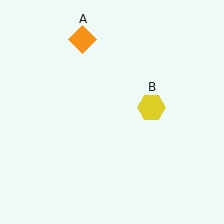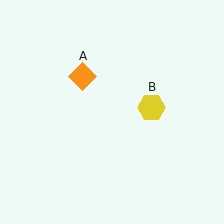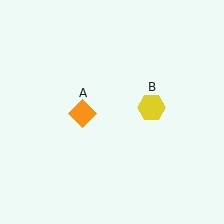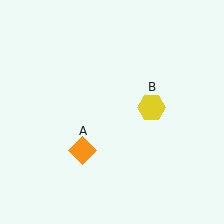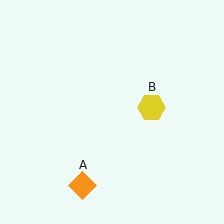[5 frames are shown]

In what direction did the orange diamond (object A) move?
The orange diamond (object A) moved down.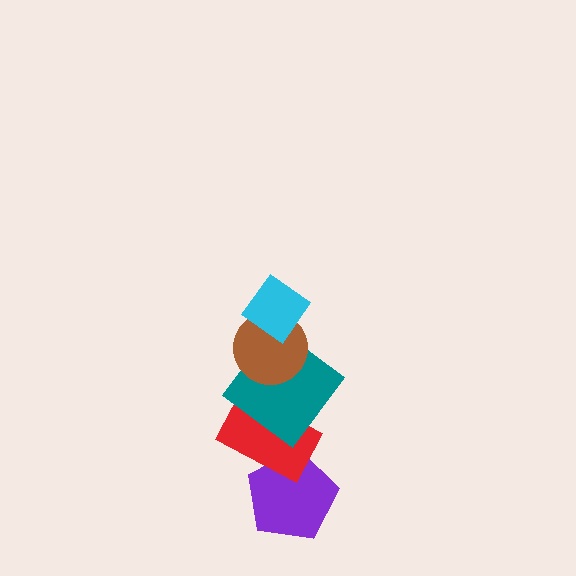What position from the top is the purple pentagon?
The purple pentagon is 5th from the top.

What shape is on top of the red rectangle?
The teal diamond is on top of the red rectangle.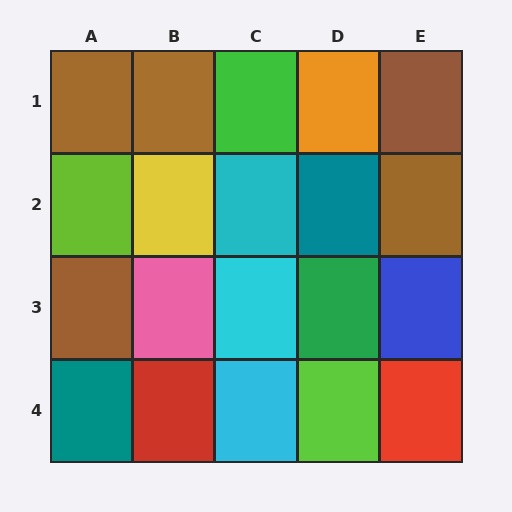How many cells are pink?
1 cell is pink.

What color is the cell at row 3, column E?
Blue.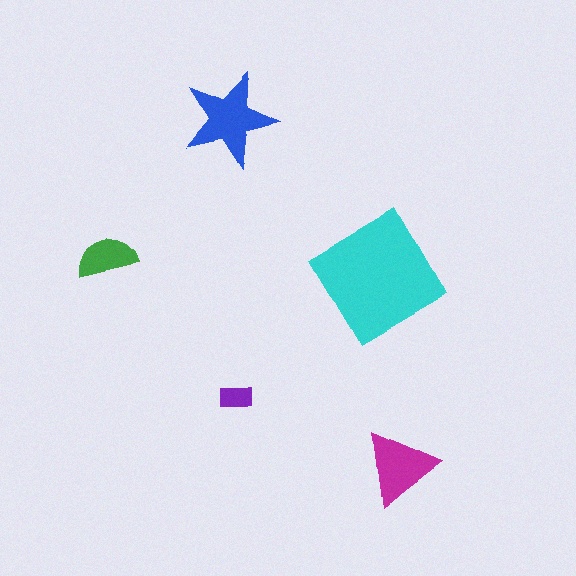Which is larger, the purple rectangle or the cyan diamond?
The cyan diamond.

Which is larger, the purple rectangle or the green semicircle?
The green semicircle.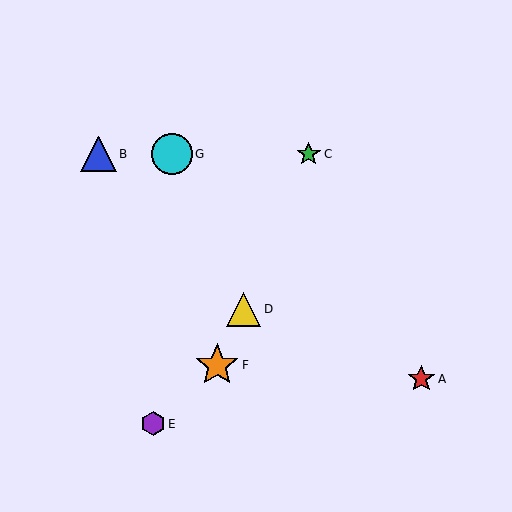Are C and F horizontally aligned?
No, C is at y≈154 and F is at y≈365.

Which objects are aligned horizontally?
Objects B, C, G are aligned horizontally.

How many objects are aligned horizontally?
3 objects (B, C, G) are aligned horizontally.